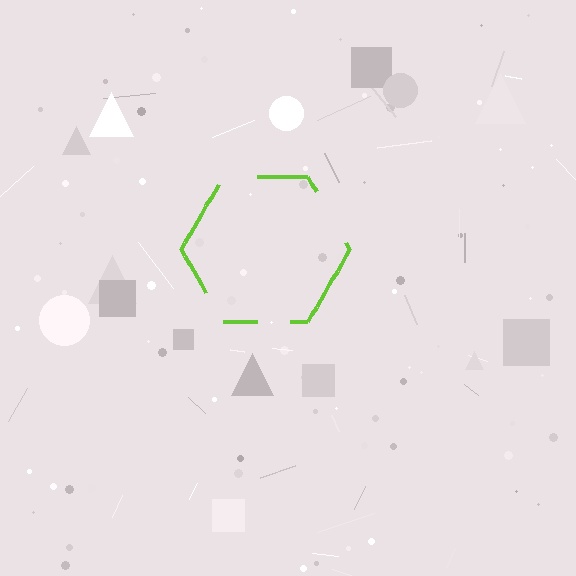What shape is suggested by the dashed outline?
The dashed outline suggests a hexagon.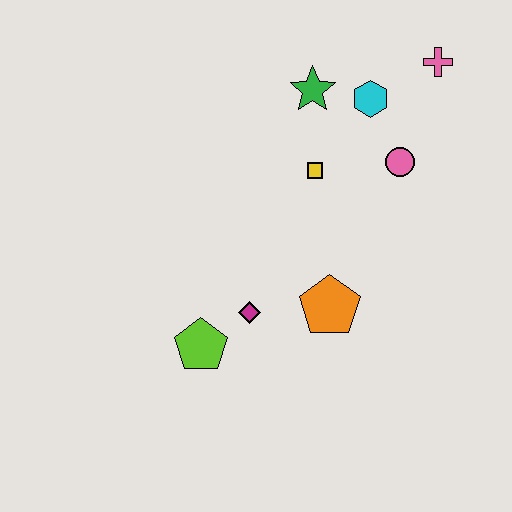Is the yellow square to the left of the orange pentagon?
Yes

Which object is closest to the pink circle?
The cyan hexagon is closest to the pink circle.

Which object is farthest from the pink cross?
The lime pentagon is farthest from the pink cross.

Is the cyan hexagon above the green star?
No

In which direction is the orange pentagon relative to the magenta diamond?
The orange pentagon is to the right of the magenta diamond.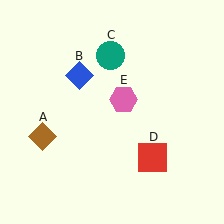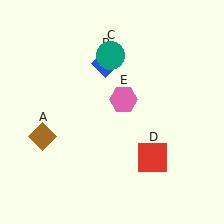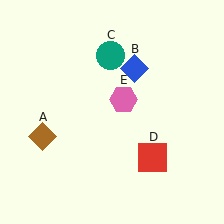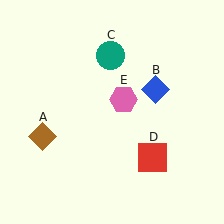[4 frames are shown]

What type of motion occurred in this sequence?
The blue diamond (object B) rotated clockwise around the center of the scene.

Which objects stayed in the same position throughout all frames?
Brown diamond (object A) and teal circle (object C) and red square (object D) and pink hexagon (object E) remained stationary.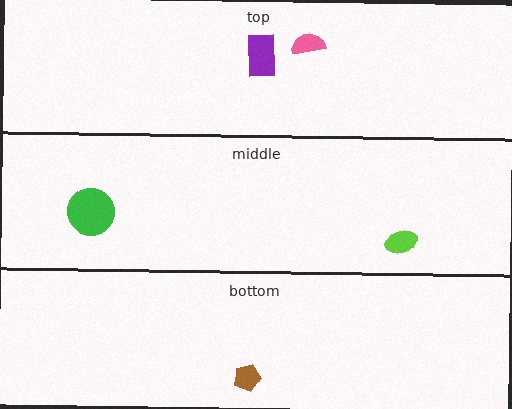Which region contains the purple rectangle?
The top region.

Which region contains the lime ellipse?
The middle region.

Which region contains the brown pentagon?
The bottom region.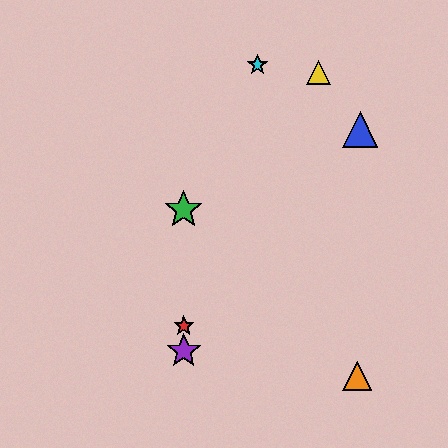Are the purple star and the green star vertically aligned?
Yes, both are at x≈184.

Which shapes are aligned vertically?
The red star, the green star, the purple star are aligned vertically.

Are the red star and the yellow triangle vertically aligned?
No, the red star is at x≈184 and the yellow triangle is at x≈319.